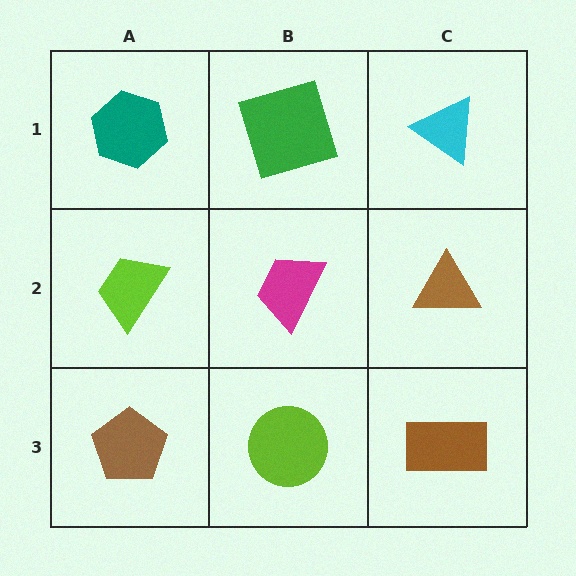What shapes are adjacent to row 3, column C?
A brown triangle (row 2, column C), a lime circle (row 3, column B).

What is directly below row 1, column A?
A lime trapezoid.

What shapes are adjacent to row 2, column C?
A cyan triangle (row 1, column C), a brown rectangle (row 3, column C), a magenta trapezoid (row 2, column B).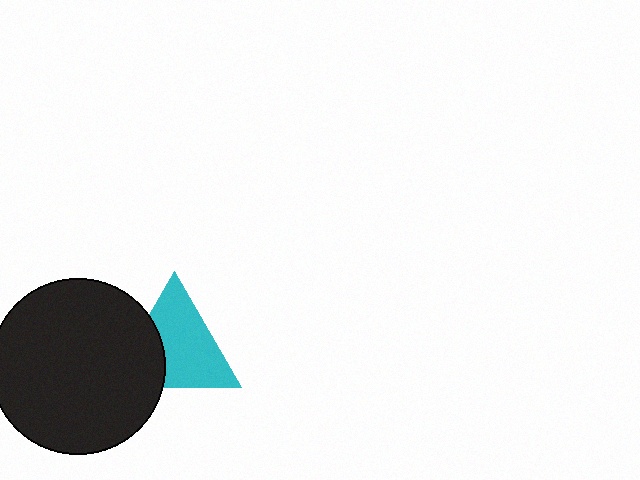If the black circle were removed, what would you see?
You would see the complete cyan triangle.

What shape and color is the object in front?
The object in front is a black circle.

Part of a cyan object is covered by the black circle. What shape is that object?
It is a triangle.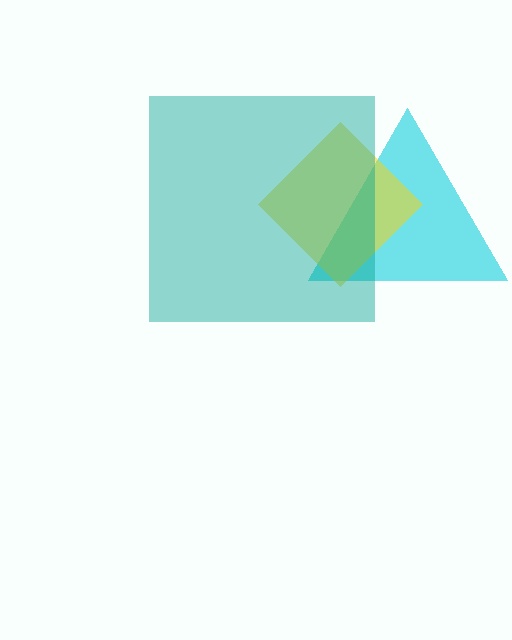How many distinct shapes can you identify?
There are 3 distinct shapes: a cyan triangle, a yellow diamond, a teal square.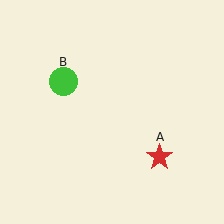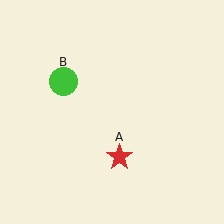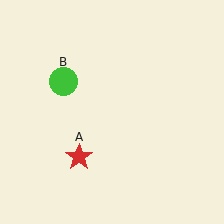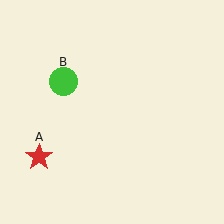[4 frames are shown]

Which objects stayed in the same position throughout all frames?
Green circle (object B) remained stationary.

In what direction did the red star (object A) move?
The red star (object A) moved left.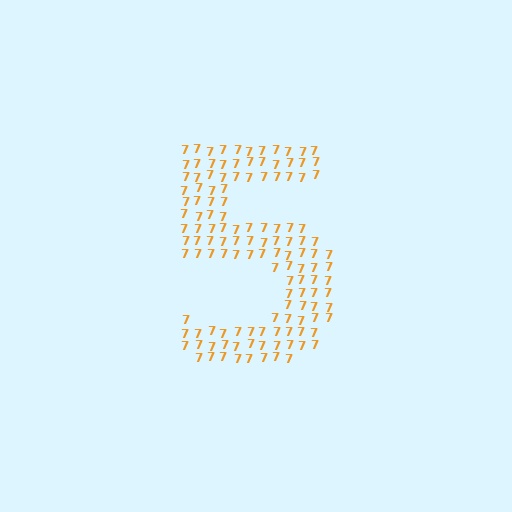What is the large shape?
The large shape is the digit 5.